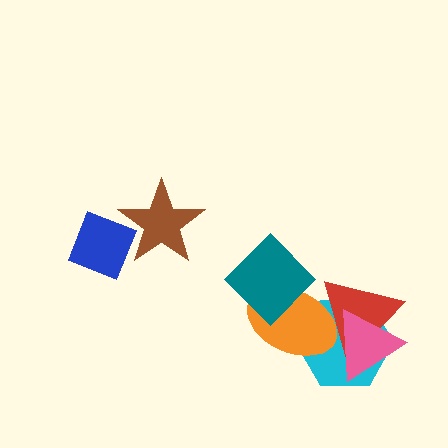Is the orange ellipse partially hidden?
Yes, it is partially covered by another shape.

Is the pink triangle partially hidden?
Yes, it is partially covered by another shape.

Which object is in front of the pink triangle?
The orange ellipse is in front of the pink triangle.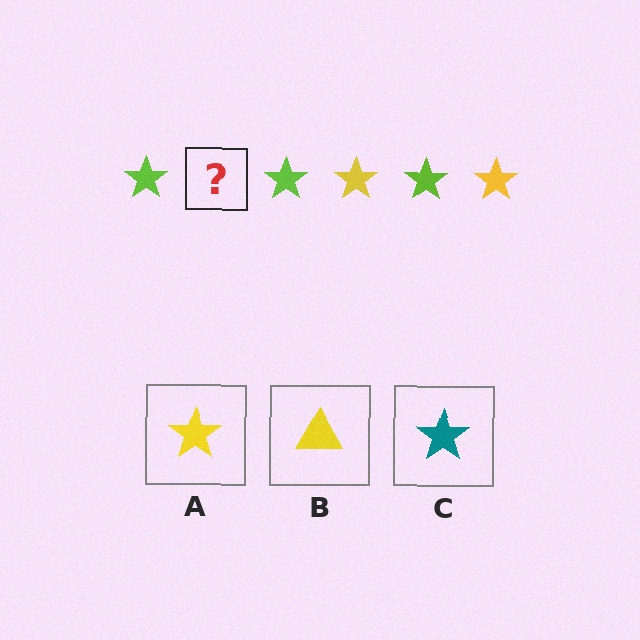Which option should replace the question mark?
Option A.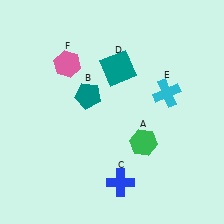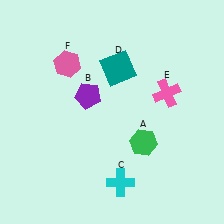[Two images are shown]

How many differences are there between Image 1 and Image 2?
There are 3 differences between the two images.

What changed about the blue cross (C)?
In Image 1, C is blue. In Image 2, it changed to cyan.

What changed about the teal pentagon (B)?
In Image 1, B is teal. In Image 2, it changed to purple.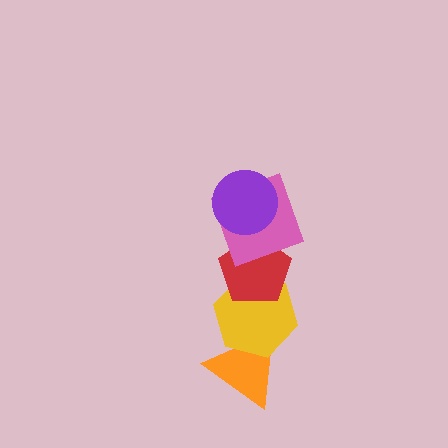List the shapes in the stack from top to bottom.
From top to bottom: the purple circle, the pink square, the red pentagon, the yellow hexagon, the orange triangle.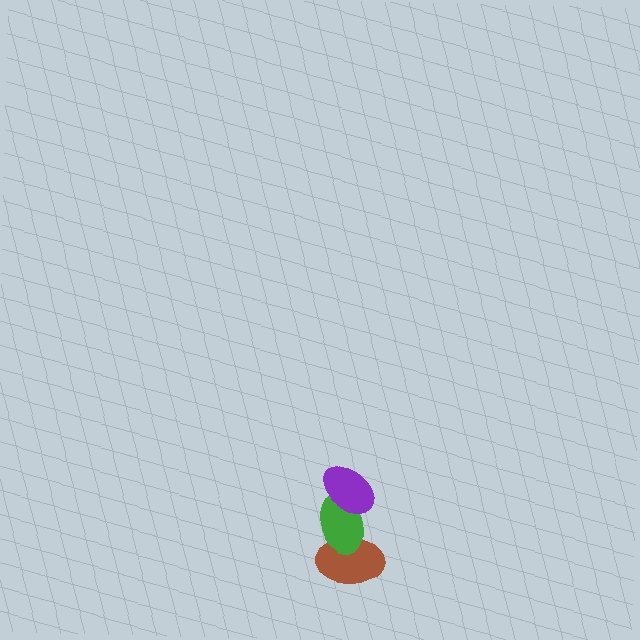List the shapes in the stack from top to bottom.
From top to bottom: the purple ellipse, the green ellipse, the brown ellipse.